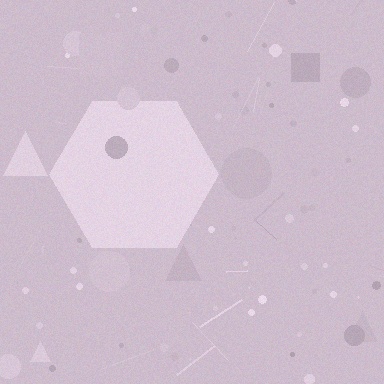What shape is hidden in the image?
A hexagon is hidden in the image.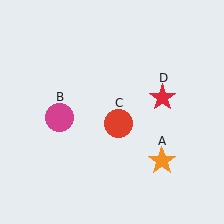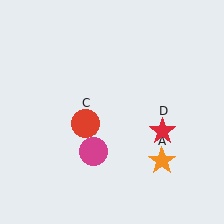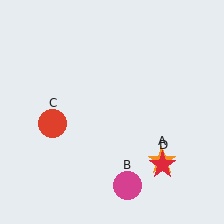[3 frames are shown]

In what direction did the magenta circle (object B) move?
The magenta circle (object B) moved down and to the right.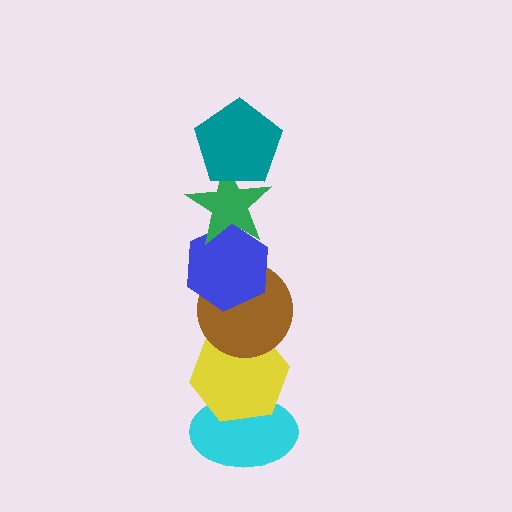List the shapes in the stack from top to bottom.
From top to bottom: the teal pentagon, the green star, the blue hexagon, the brown circle, the yellow hexagon, the cyan ellipse.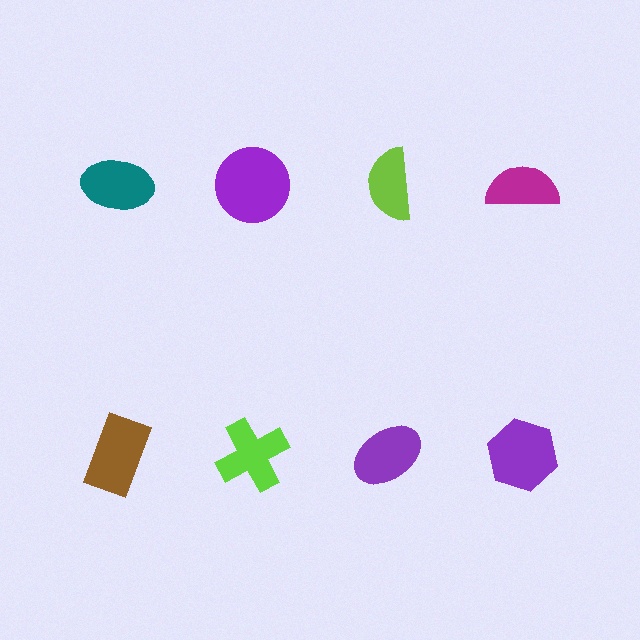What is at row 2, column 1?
A brown rectangle.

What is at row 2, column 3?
A purple ellipse.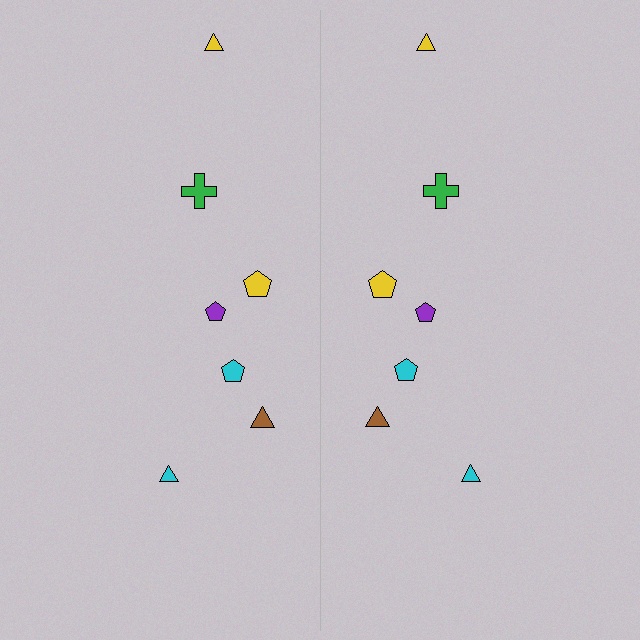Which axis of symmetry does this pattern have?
The pattern has a vertical axis of symmetry running through the center of the image.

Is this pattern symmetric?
Yes, this pattern has bilateral (reflection) symmetry.